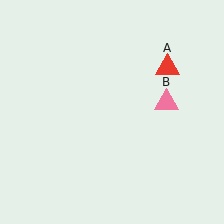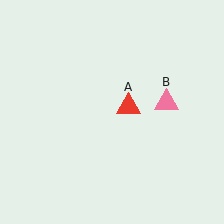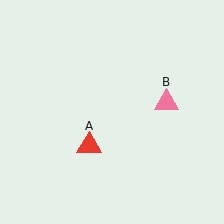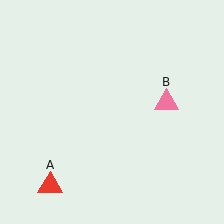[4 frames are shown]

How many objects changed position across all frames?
1 object changed position: red triangle (object A).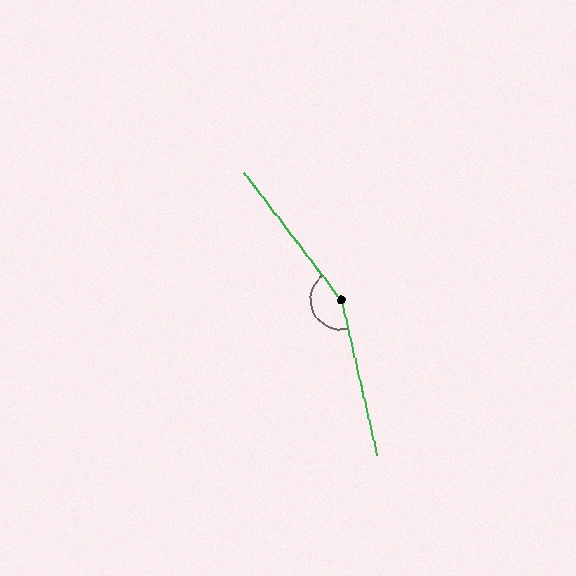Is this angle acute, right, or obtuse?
It is obtuse.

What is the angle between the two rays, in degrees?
Approximately 156 degrees.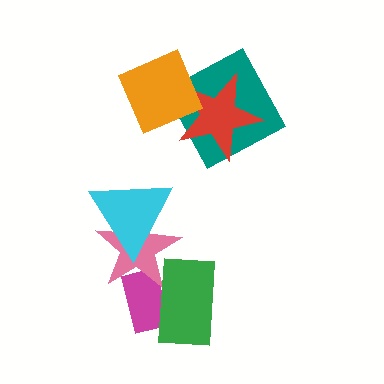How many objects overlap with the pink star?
3 objects overlap with the pink star.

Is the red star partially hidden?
Yes, it is partially covered by another shape.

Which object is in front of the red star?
The orange square is in front of the red star.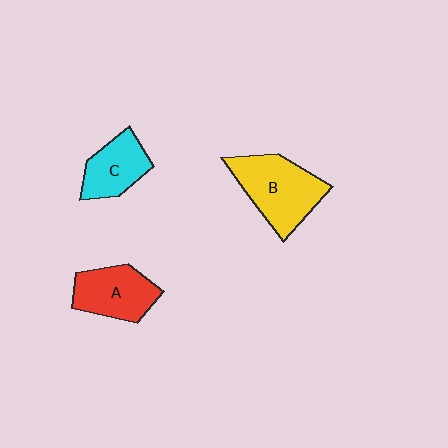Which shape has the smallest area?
Shape C (cyan).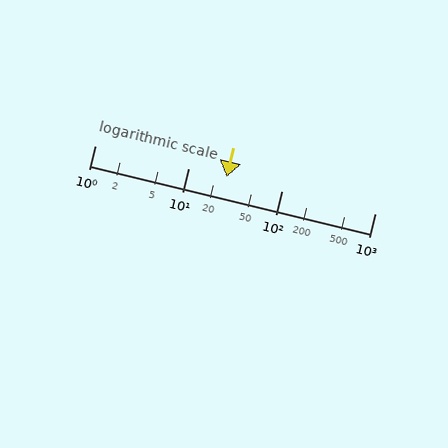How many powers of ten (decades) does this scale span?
The scale spans 3 decades, from 1 to 1000.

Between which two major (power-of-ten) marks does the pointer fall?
The pointer is between 10 and 100.